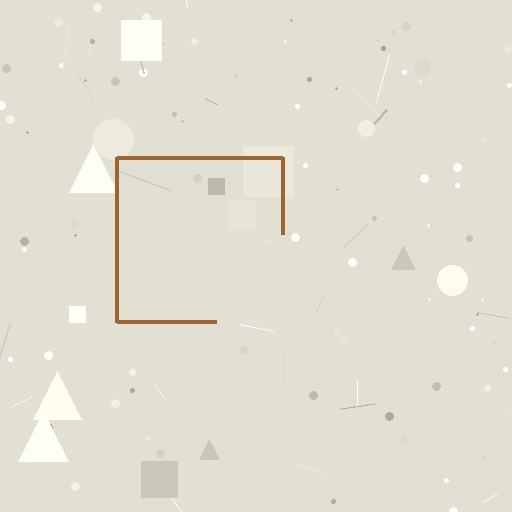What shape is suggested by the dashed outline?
The dashed outline suggests a square.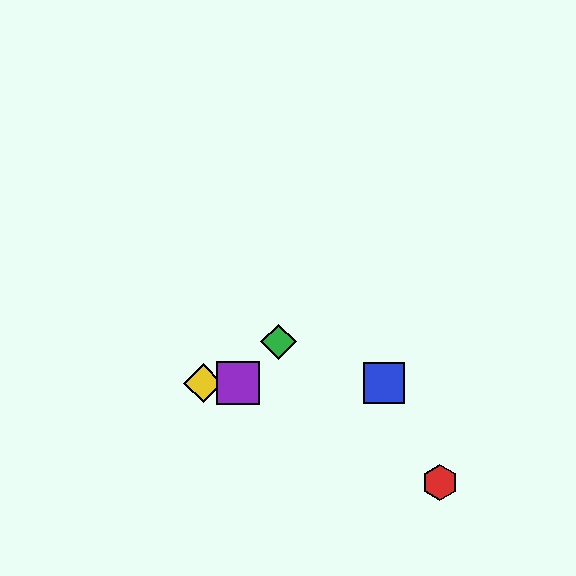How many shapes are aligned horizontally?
3 shapes (the blue square, the yellow diamond, the purple square) are aligned horizontally.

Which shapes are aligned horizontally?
The blue square, the yellow diamond, the purple square are aligned horizontally.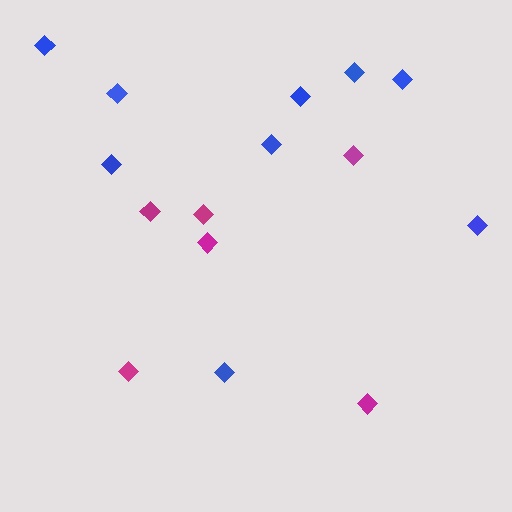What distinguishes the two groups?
There are 2 groups: one group of magenta diamonds (6) and one group of blue diamonds (9).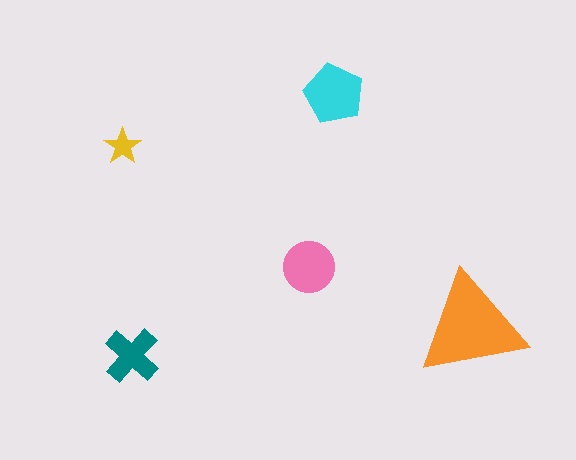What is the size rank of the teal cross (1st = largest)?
4th.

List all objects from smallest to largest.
The yellow star, the teal cross, the pink circle, the cyan pentagon, the orange triangle.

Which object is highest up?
The cyan pentagon is topmost.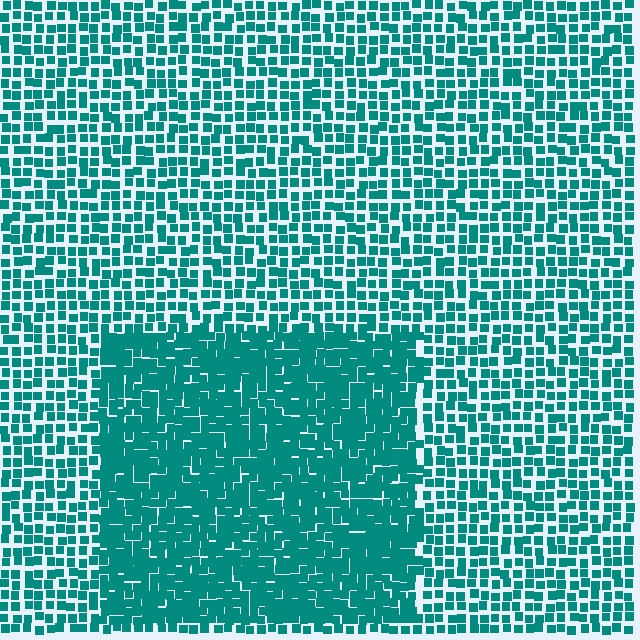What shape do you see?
I see a rectangle.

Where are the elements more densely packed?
The elements are more densely packed inside the rectangle boundary.